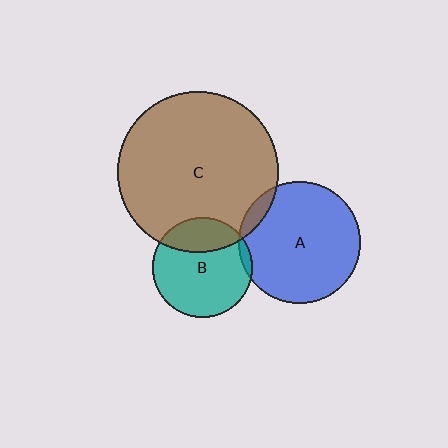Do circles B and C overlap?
Yes.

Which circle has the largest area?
Circle C (brown).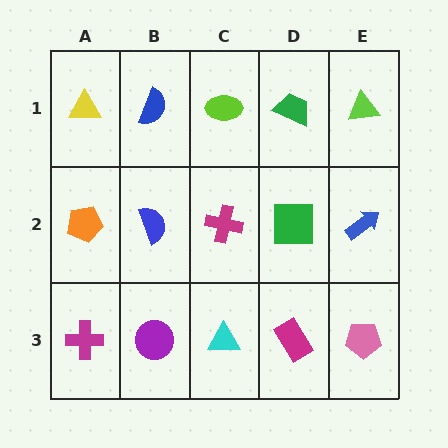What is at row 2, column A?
An orange pentagon.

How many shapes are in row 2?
5 shapes.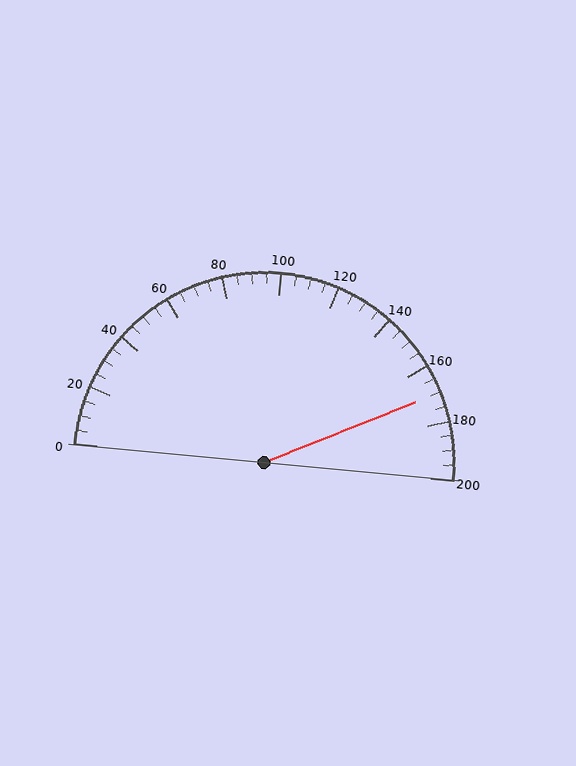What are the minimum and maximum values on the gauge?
The gauge ranges from 0 to 200.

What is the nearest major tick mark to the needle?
The nearest major tick mark is 160.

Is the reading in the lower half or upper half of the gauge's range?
The reading is in the upper half of the range (0 to 200).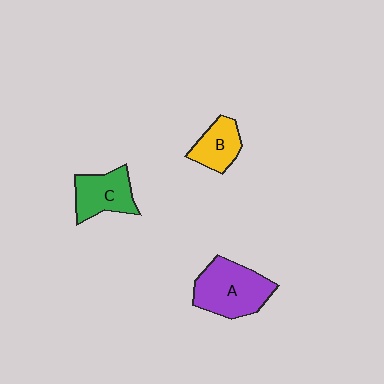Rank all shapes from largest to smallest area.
From largest to smallest: A (purple), C (green), B (yellow).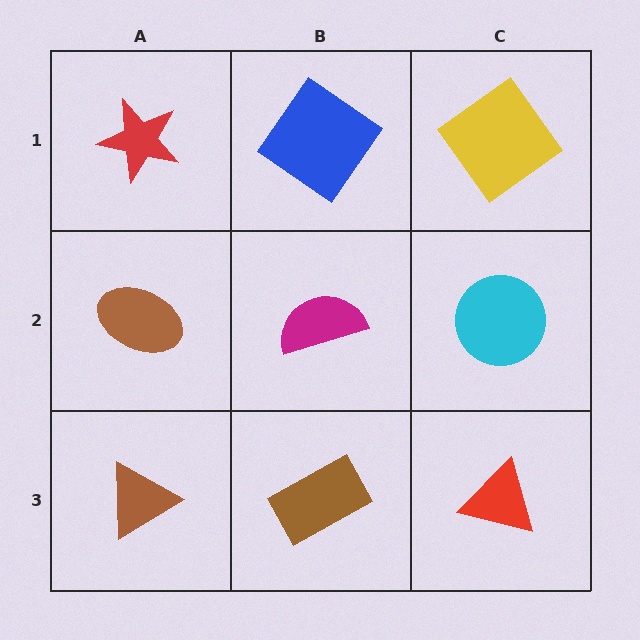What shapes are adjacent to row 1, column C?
A cyan circle (row 2, column C), a blue diamond (row 1, column B).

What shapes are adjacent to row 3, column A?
A brown ellipse (row 2, column A), a brown rectangle (row 3, column B).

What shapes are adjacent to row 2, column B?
A blue diamond (row 1, column B), a brown rectangle (row 3, column B), a brown ellipse (row 2, column A), a cyan circle (row 2, column C).